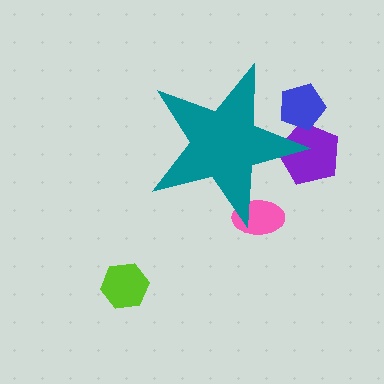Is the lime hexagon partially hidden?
No, the lime hexagon is fully visible.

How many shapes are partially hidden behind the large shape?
3 shapes are partially hidden.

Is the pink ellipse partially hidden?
Yes, the pink ellipse is partially hidden behind the teal star.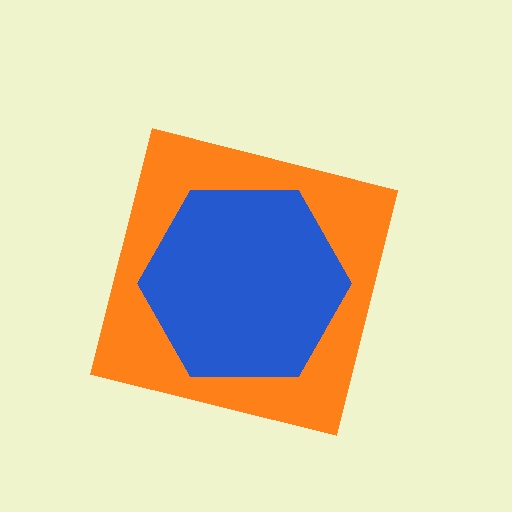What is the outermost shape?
The orange square.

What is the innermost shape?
The blue hexagon.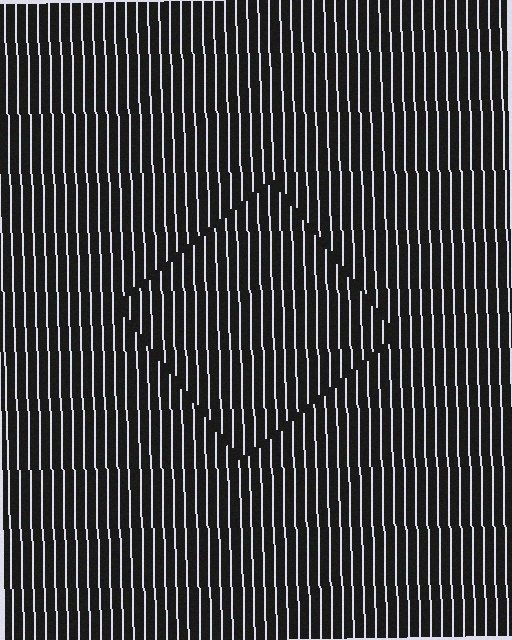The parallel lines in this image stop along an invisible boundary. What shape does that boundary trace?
An illusory square. The interior of the shape contains the same grating, shifted by half a period — the contour is defined by the phase discontinuity where line-ends from the inner and outer gratings abut.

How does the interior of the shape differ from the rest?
The interior of the shape contains the same grating, shifted by half a period — the contour is defined by the phase discontinuity where line-ends from the inner and outer gratings abut.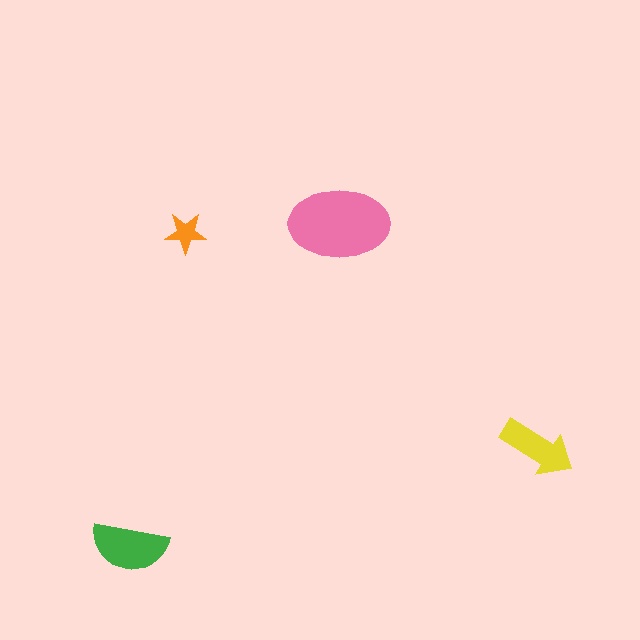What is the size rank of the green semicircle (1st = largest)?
2nd.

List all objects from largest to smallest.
The pink ellipse, the green semicircle, the yellow arrow, the orange star.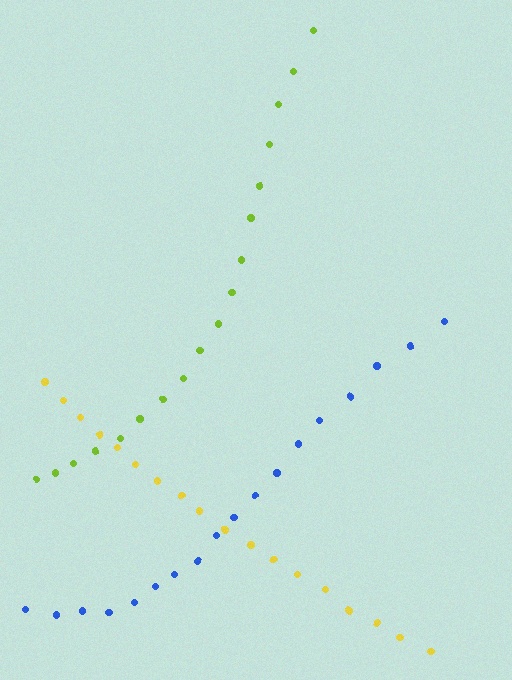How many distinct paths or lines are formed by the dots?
There are 3 distinct paths.